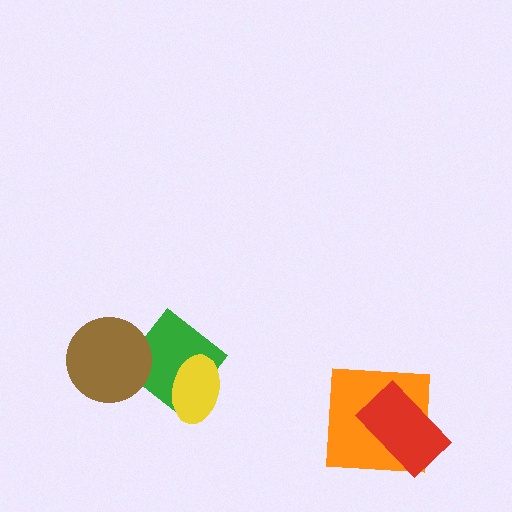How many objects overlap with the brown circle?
1 object overlaps with the brown circle.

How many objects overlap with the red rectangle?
1 object overlaps with the red rectangle.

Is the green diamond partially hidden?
Yes, it is partially covered by another shape.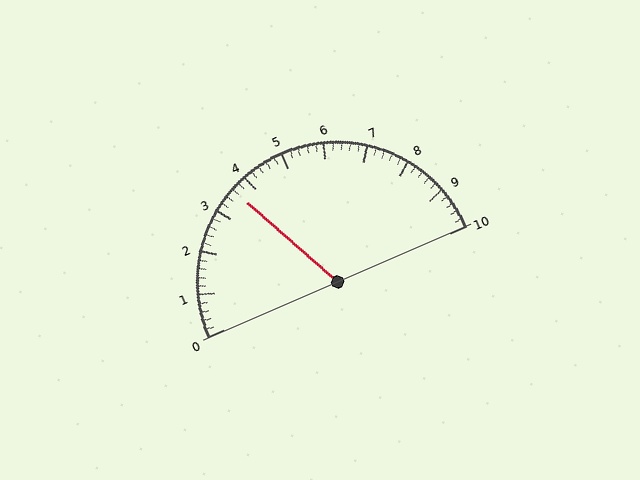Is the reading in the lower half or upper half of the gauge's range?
The reading is in the lower half of the range (0 to 10).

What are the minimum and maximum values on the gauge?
The gauge ranges from 0 to 10.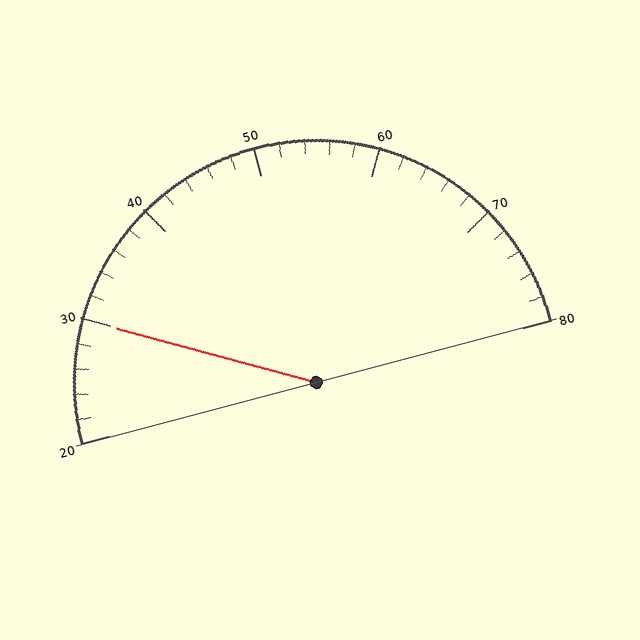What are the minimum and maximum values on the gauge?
The gauge ranges from 20 to 80.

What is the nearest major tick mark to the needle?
The nearest major tick mark is 30.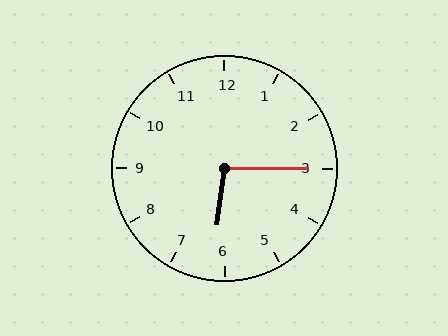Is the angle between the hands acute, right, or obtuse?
It is obtuse.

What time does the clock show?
6:15.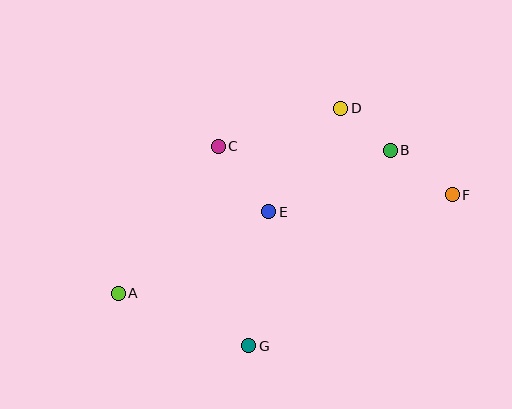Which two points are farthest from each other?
Points A and F are farthest from each other.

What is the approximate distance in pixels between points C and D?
The distance between C and D is approximately 128 pixels.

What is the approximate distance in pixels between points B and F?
The distance between B and F is approximately 76 pixels.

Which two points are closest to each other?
Points B and D are closest to each other.